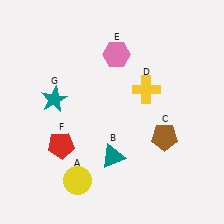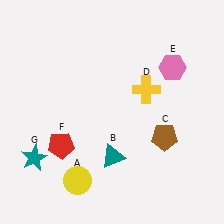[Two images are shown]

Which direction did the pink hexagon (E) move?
The pink hexagon (E) moved right.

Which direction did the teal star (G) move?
The teal star (G) moved down.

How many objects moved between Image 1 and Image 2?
2 objects moved between the two images.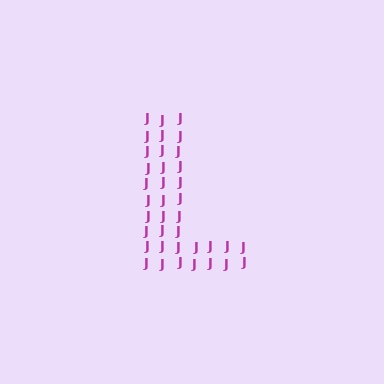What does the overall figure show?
The overall figure shows the letter L.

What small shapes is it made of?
It is made of small letter J's.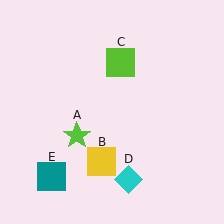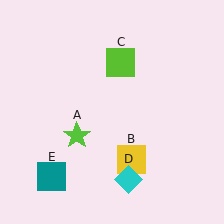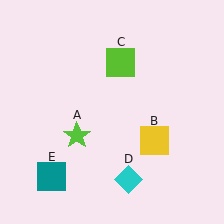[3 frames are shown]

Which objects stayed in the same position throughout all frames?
Lime star (object A) and lime square (object C) and cyan diamond (object D) and teal square (object E) remained stationary.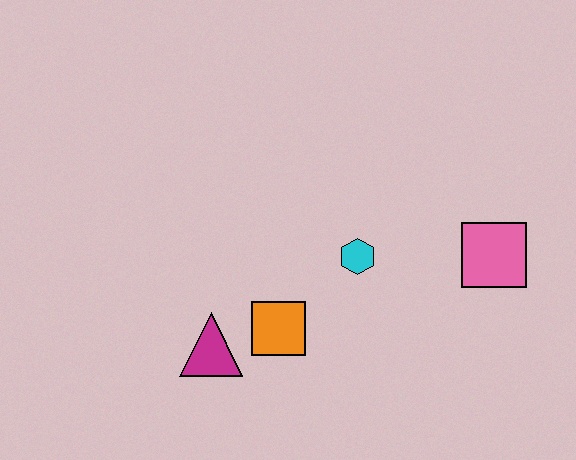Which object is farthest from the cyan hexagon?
The magenta triangle is farthest from the cyan hexagon.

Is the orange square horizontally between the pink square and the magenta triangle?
Yes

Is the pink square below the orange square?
No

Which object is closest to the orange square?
The magenta triangle is closest to the orange square.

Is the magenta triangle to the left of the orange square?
Yes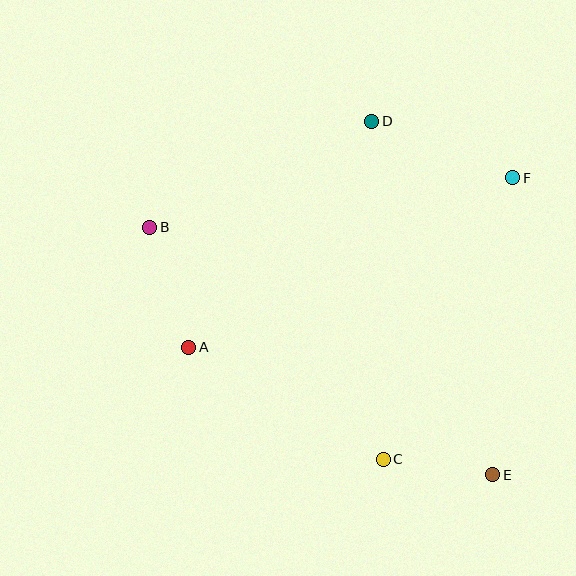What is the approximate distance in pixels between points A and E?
The distance between A and E is approximately 329 pixels.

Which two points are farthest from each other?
Points B and E are farthest from each other.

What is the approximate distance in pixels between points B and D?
The distance between B and D is approximately 246 pixels.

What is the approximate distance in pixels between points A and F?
The distance between A and F is approximately 365 pixels.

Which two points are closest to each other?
Points C and E are closest to each other.